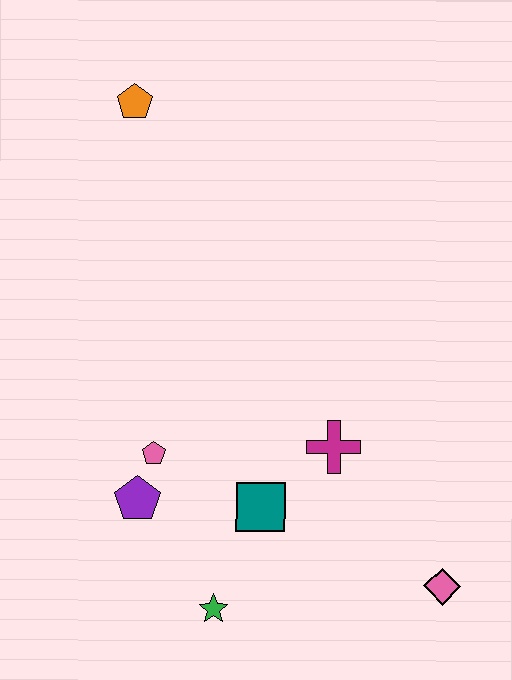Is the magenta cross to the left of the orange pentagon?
No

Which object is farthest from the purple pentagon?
The orange pentagon is farthest from the purple pentagon.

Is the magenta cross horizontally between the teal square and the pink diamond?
Yes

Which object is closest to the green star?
The teal square is closest to the green star.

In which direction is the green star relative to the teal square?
The green star is below the teal square.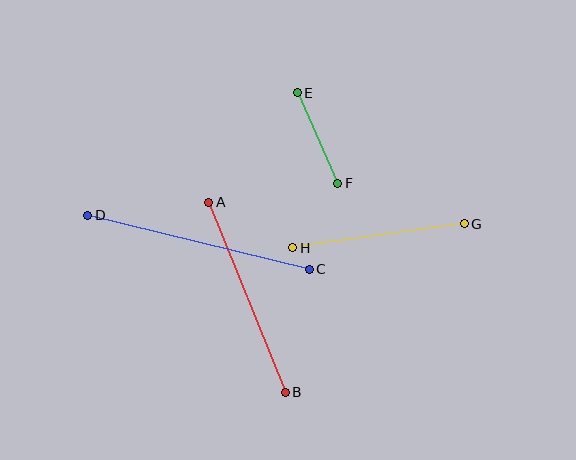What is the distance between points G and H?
The distance is approximately 173 pixels.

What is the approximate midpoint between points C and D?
The midpoint is at approximately (198, 242) pixels.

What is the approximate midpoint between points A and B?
The midpoint is at approximately (247, 297) pixels.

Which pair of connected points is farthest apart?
Points C and D are farthest apart.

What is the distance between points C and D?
The distance is approximately 228 pixels.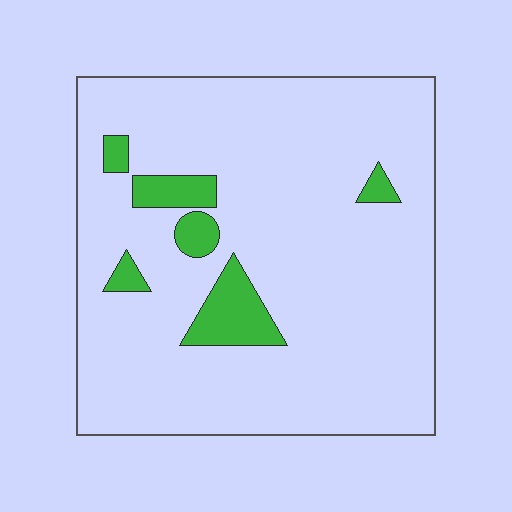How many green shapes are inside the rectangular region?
6.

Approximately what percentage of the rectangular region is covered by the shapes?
Approximately 10%.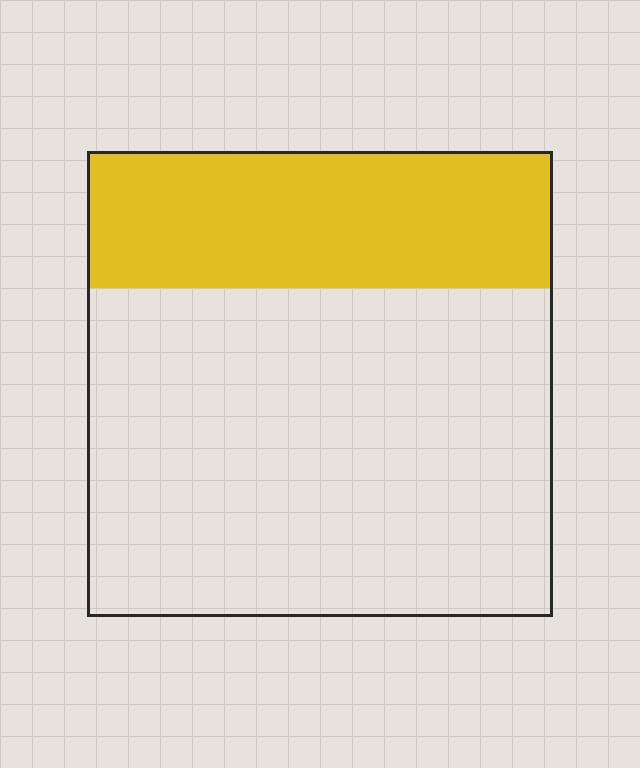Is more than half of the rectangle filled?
No.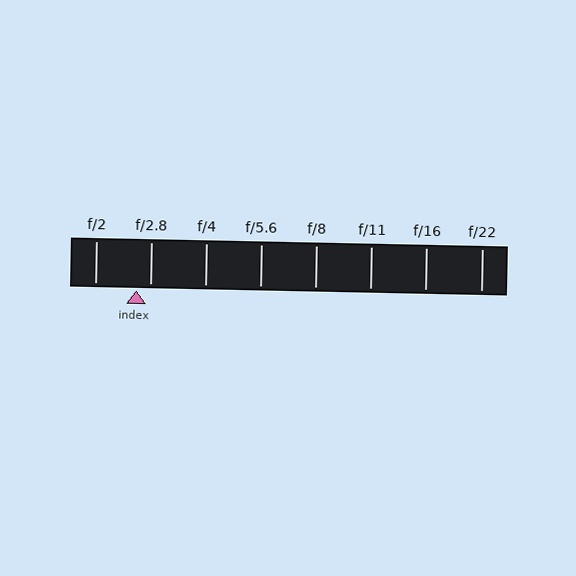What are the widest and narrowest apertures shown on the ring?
The widest aperture shown is f/2 and the narrowest is f/22.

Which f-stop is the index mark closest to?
The index mark is closest to f/2.8.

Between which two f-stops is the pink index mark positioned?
The index mark is between f/2 and f/2.8.